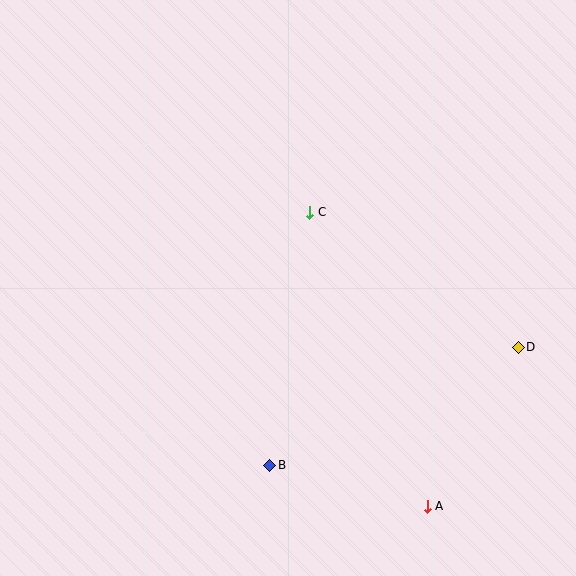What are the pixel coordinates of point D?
Point D is at (518, 347).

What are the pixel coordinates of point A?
Point A is at (427, 506).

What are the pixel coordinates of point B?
Point B is at (270, 465).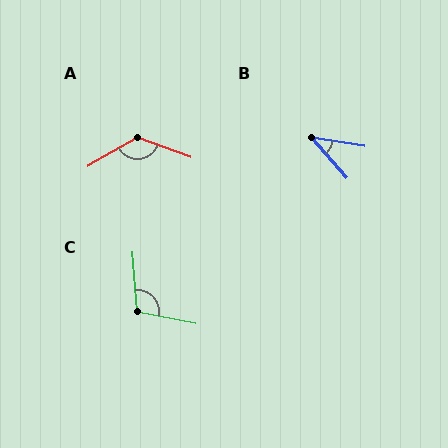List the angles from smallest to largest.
B (40°), C (105°), A (130°).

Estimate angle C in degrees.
Approximately 105 degrees.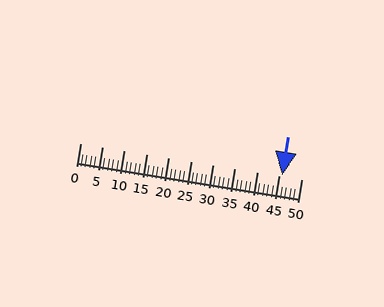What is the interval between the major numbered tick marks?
The major tick marks are spaced 5 units apart.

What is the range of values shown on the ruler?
The ruler shows values from 0 to 50.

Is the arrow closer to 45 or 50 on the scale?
The arrow is closer to 45.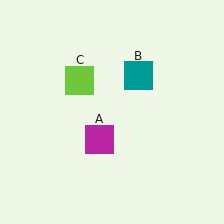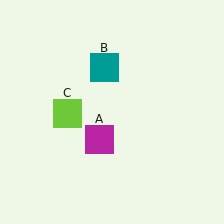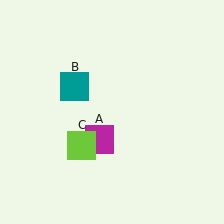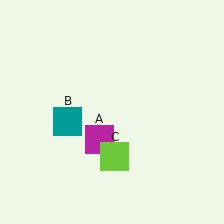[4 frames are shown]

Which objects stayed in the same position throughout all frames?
Magenta square (object A) remained stationary.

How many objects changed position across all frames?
2 objects changed position: teal square (object B), lime square (object C).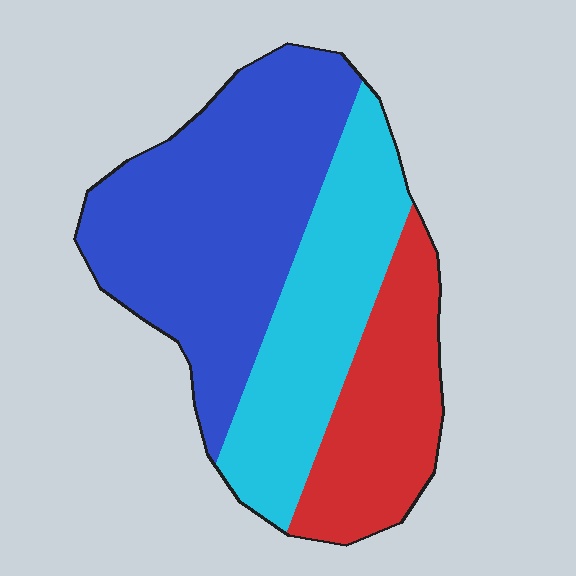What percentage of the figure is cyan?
Cyan takes up between a sixth and a third of the figure.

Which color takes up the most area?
Blue, at roughly 45%.